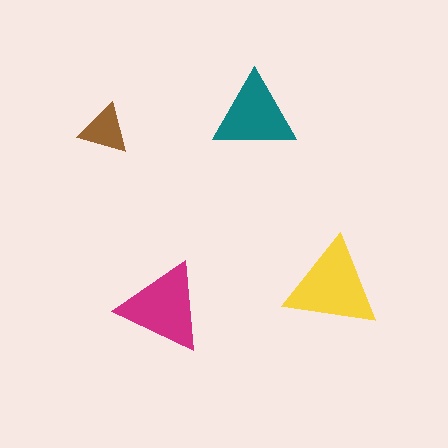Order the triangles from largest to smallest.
the yellow one, the magenta one, the teal one, the brown one.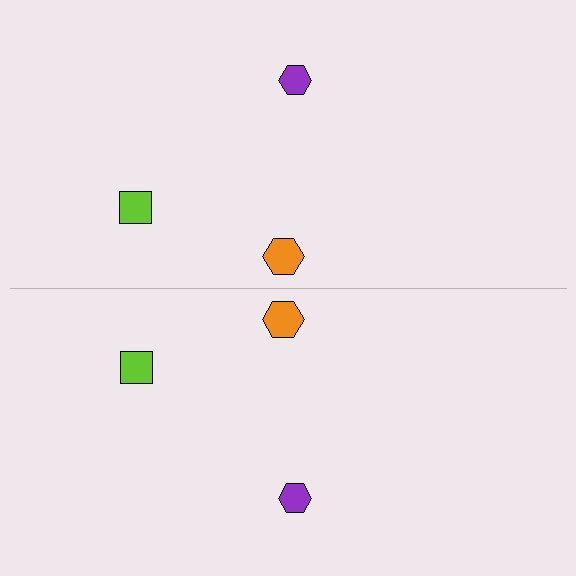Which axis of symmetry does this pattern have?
The pattern has a horizontal axis of symmetry running through the center of the image.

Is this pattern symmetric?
Yes, this pattern has bilateral (reflection) symmetry.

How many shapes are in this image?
There are 6 shapes in this image.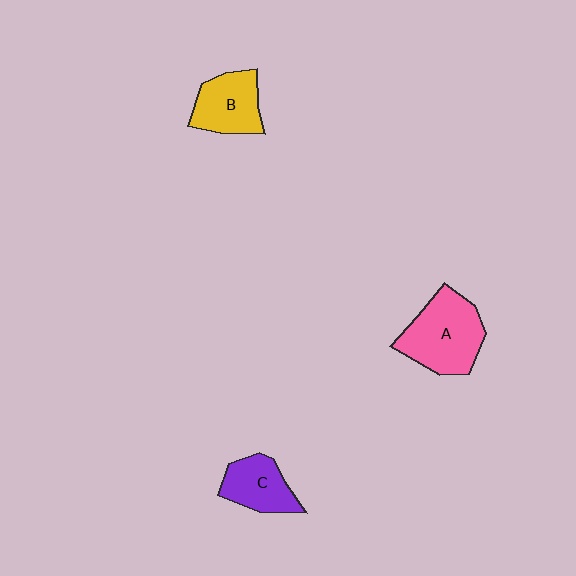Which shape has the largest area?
Shape A (pink).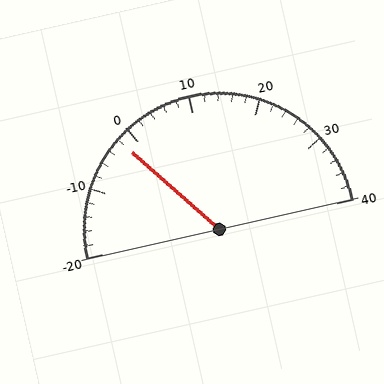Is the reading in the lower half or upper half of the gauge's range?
The reading is in the lower half of the range (-20 to 40).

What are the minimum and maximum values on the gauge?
The gauge ranges from -20 to 40.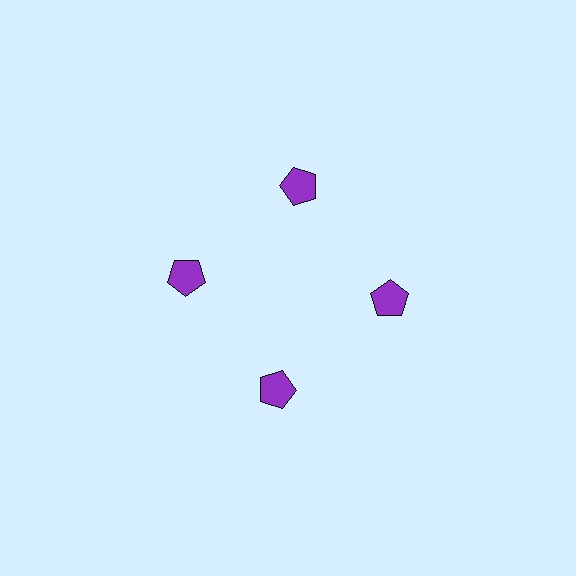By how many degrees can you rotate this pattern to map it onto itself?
The pattern maps onto itself every 90 degrees of rotation.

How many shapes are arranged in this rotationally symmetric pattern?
There are 4 shapes, arranged in 4 groups of 1.